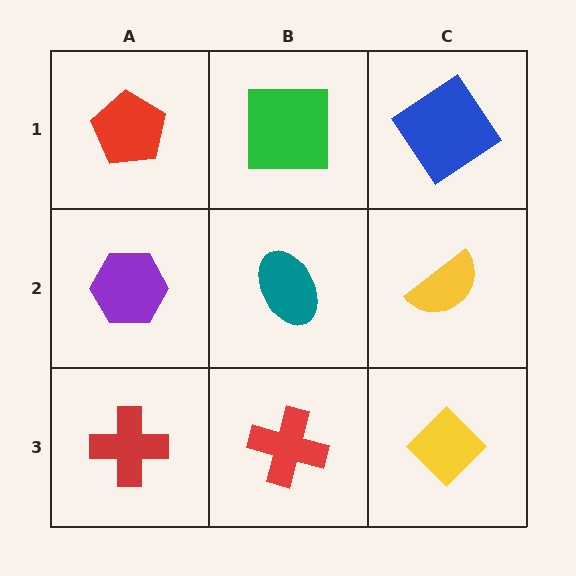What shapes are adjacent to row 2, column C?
A blue diamond (row 1, column C), a yellow diamond (row 3, column C), a teal ellipse (row 2, column B).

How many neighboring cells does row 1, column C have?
2.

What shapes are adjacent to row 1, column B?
A teal ellipse (row 2, column B), a red pentagon (row 1, column A), a blue diamond (row 1, column C).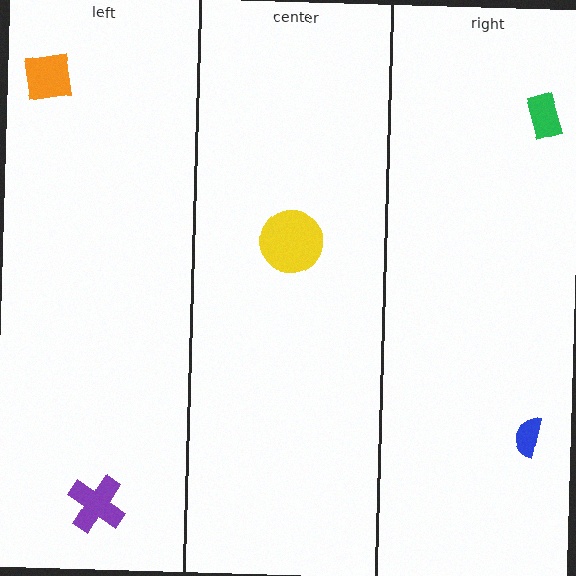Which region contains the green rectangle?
The right region.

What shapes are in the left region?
The orange square, the purple cross.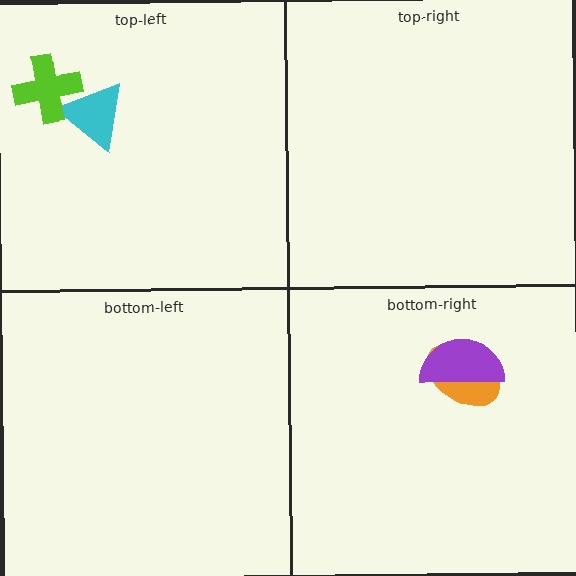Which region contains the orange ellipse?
The bottom-right region.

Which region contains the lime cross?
The top-left region.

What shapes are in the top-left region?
The cyan triangle, the lime cross.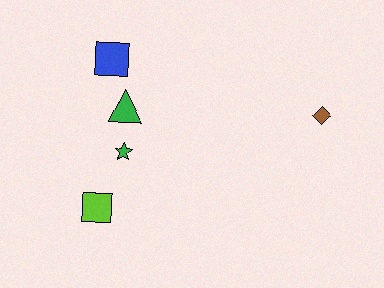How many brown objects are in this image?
There is 1 brown object.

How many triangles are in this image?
There is 1 triangle.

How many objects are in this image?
There are 5 objects.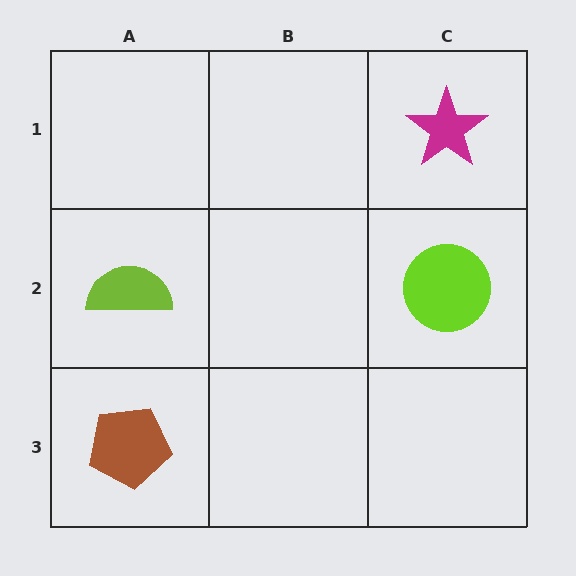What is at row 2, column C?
A lime circle.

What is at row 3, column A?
A brown pentagon.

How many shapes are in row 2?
2 shapes.